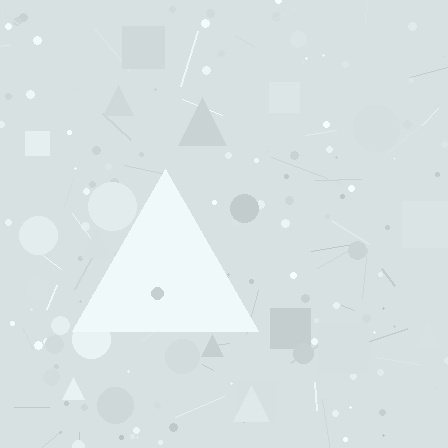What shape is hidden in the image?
A triangle is hidden in the image.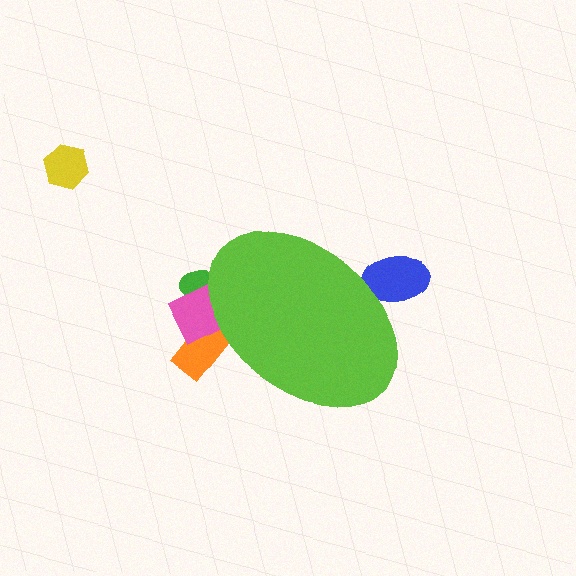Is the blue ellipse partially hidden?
Yes, the blue ellipse is partially hidden behind the lime ellipse.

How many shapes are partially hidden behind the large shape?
4 shapes are partially hidden.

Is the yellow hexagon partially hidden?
No, the yellow hexagon is fully visible.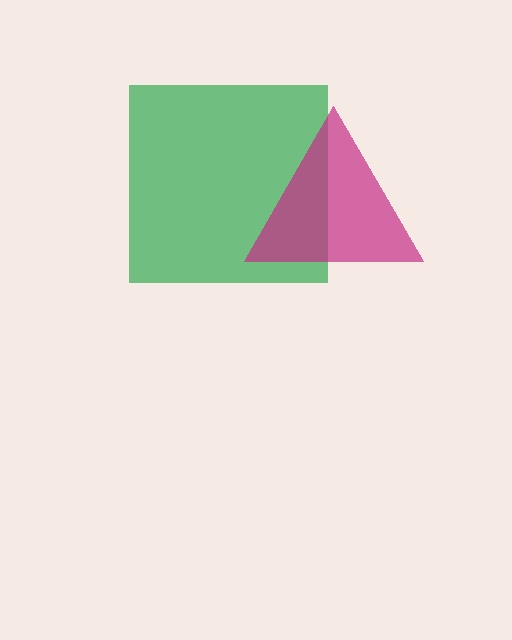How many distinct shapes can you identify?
There are 2 distinct shapes: a green square, a magenta triangle.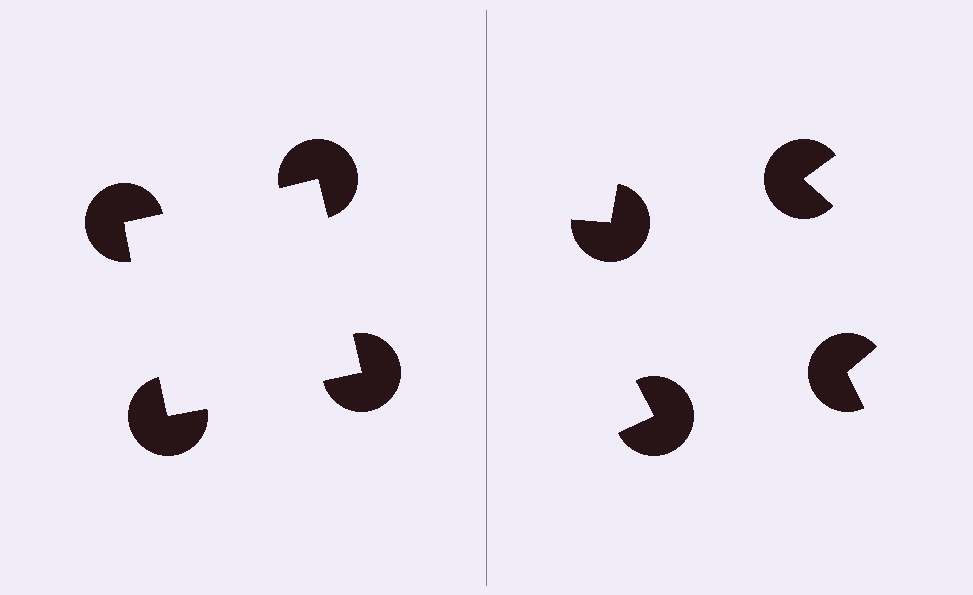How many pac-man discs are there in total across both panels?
8 — 4 on each side.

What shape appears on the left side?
An illusory square.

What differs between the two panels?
The pac-man discs are positioned identically on both sides; only the wedge orientations differ. On the left they align to a square; on the right they are misaligned.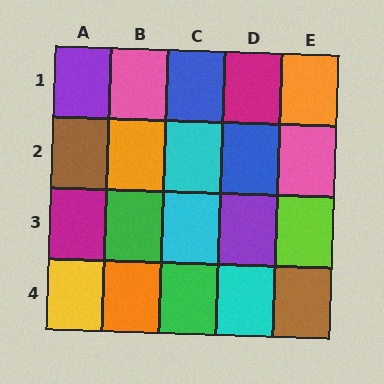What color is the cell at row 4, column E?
Brown.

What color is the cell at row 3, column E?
Lime.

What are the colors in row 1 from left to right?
Purple, pink, blue, magenta, orange.